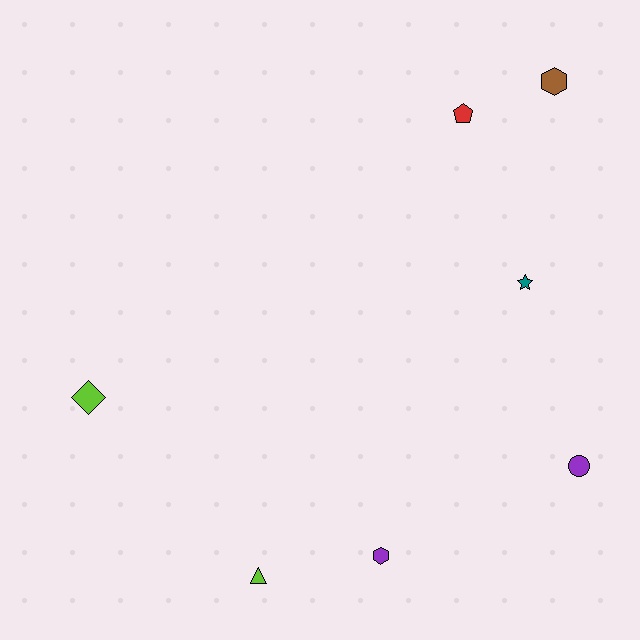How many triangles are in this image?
There is 1 triangle.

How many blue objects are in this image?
There are no blue objects.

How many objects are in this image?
There are 7 objects.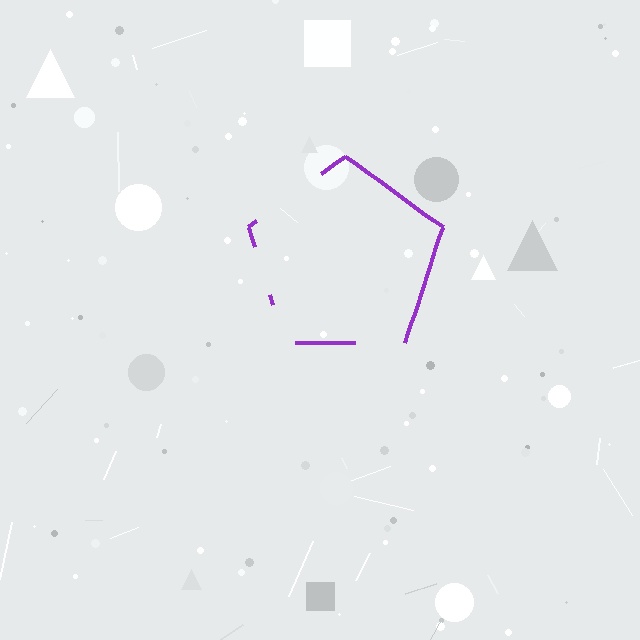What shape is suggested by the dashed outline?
The dashed outline suggests a pentagon.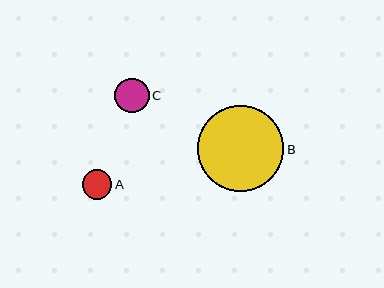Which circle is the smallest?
Circle A is the smallest with a size of approximately 29 pixels.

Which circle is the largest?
Circle B is the largest with a size of approximately 86 pixels.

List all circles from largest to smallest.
From largest to smallest: B, C, A.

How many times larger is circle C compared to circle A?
Circle C is approximately 1.2 times the size of circle A.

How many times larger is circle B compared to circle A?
Circle B is approximately 2.9 times the size of circle A.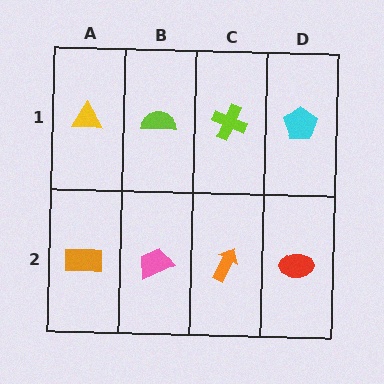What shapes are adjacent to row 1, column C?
An orange arrow (row 2, column C), a lime semicircle (row 1, column B), a cyan pentagon (row 1, column D).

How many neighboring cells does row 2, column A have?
2.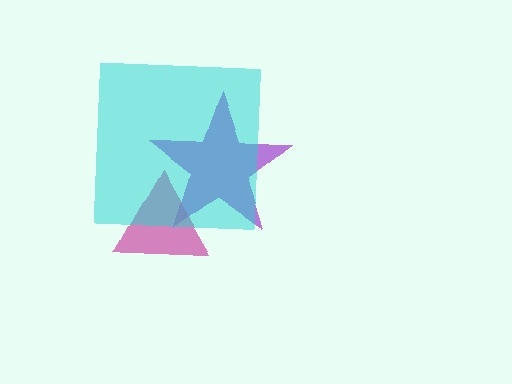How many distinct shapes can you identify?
There are 3 distinct shapes: a purple star, a magenta triangle, a cyan square.